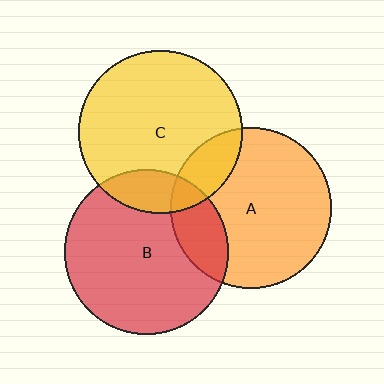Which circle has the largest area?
Circle B (red).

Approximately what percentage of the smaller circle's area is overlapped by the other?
Approximately 20%.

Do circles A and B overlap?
Yes.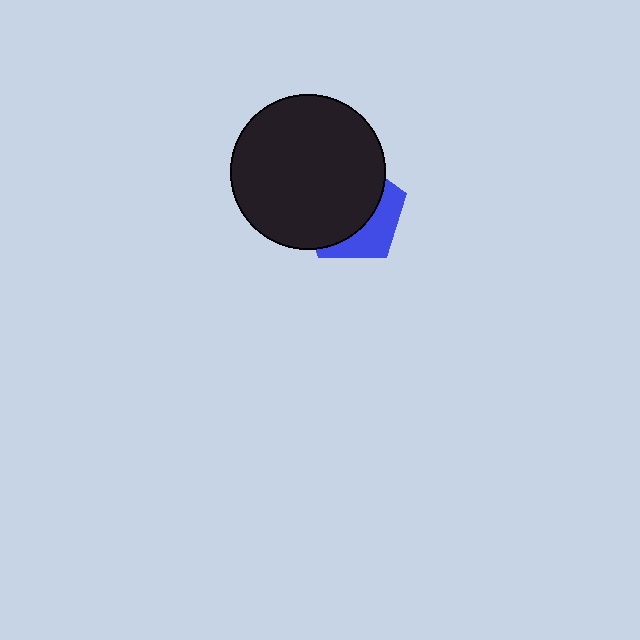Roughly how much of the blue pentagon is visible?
A small part of it is visible (roughly 34%).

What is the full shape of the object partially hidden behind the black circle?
The partially hidden object is a blue pentagon.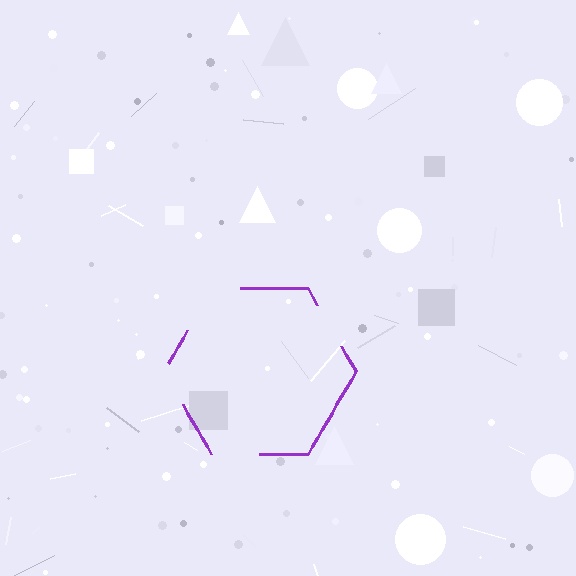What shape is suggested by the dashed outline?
The dashed outline suggests a hexagon.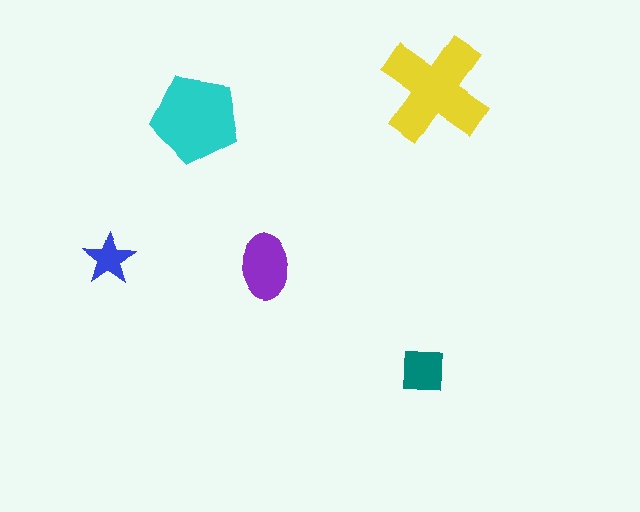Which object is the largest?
The yellow cross.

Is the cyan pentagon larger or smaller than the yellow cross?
Smaller.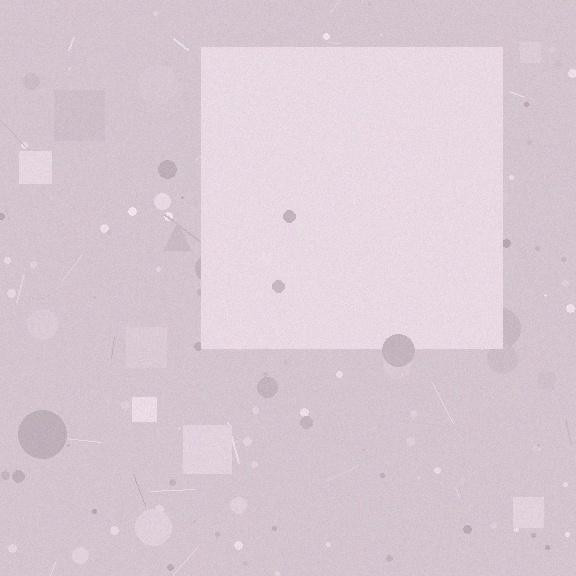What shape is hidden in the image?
A square is hidden in the image.